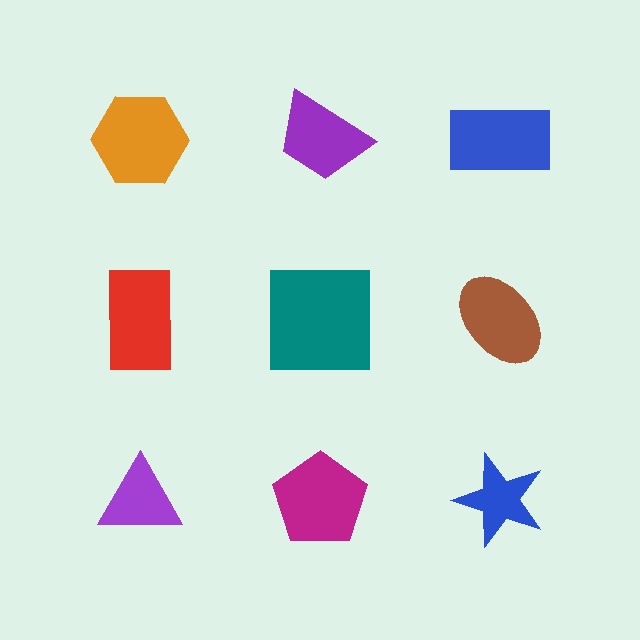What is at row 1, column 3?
A blue rectangle.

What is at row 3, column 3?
A blue star.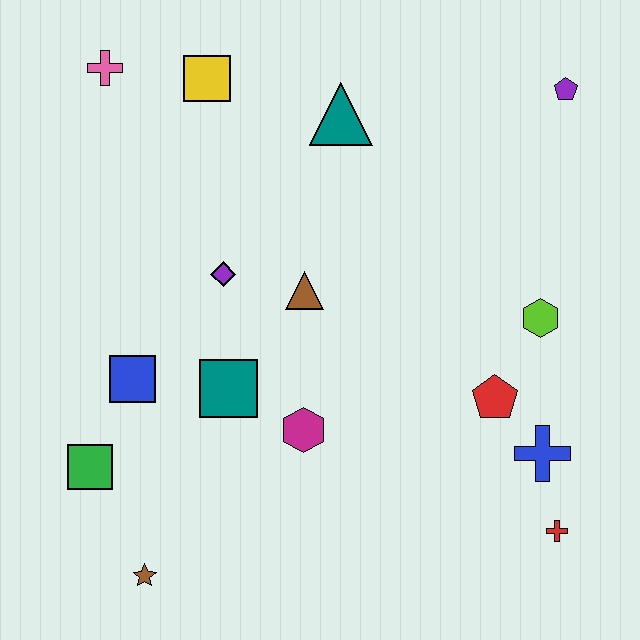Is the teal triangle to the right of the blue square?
Yes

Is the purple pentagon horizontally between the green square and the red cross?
No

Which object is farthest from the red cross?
The pink cross is farthest from the red cross.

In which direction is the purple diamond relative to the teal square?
The purple diamond is above the teal square.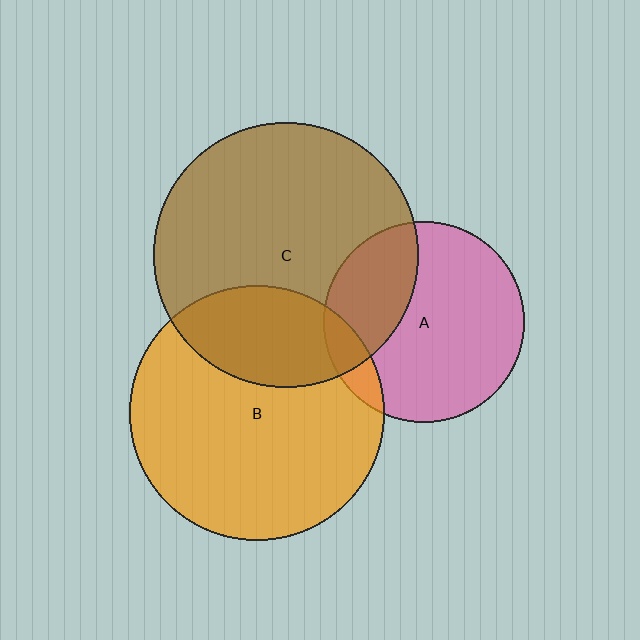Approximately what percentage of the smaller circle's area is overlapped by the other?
Approximately 30%.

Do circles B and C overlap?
Yes.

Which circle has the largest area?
Circle C (brown).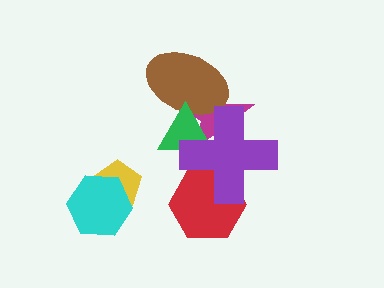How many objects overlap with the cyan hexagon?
1 object overlaps with the cyan hexagon.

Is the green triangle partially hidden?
Yes, it is partially covered by another shape.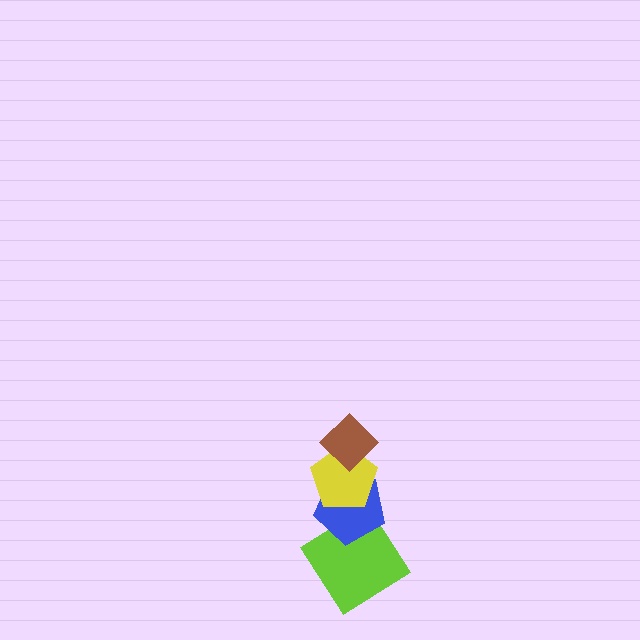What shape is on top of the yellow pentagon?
The brown diamond is on top of the yellow pentagon.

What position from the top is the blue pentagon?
The blue pentagon is 3rd from the top.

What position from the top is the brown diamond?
The brown diamond is 1st from the top.